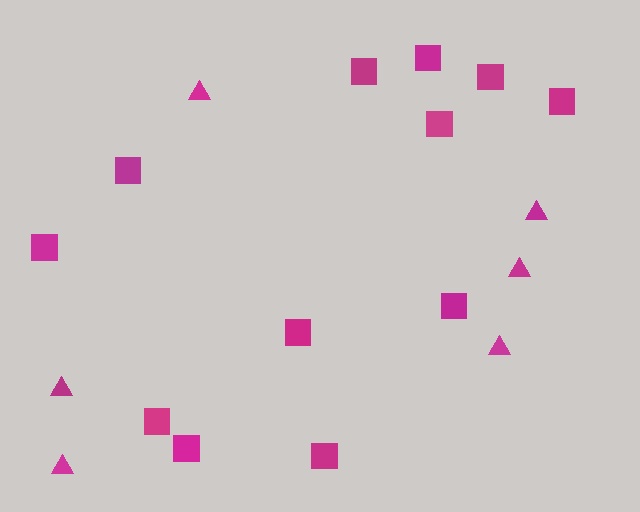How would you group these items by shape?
There are 2 groups: one group of squares (12) and one group of triangles (6).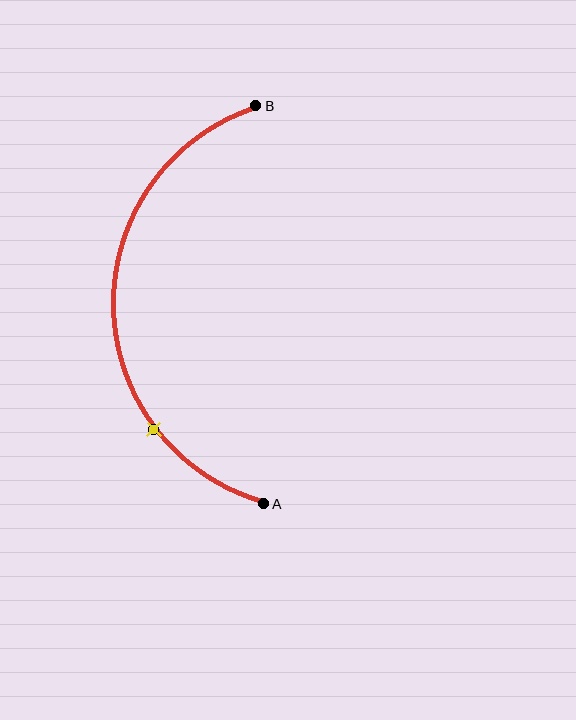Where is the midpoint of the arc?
The arc midpoint is the point on the curve farthest from the straight line joining A and B. It sits to the left of that line.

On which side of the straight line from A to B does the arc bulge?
The arc bulges to the left of the straight line connecting A and B.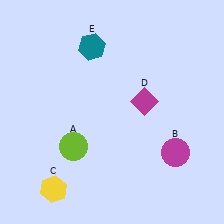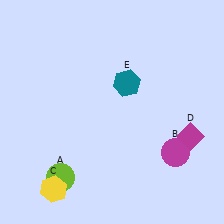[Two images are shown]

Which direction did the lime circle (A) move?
The lime circle (A) moved down.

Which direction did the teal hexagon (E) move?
The teal hexagon (E) moved down.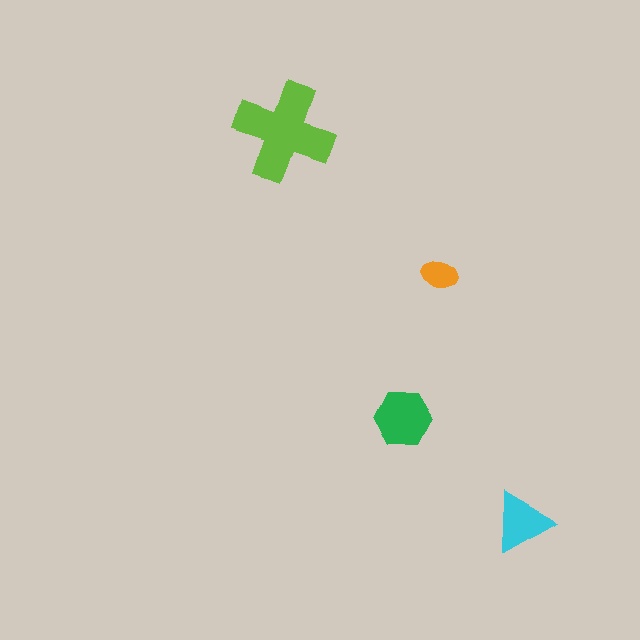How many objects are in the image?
There are 4 objects in the image.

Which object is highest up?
The lime cross is topmost.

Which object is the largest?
The lime cross.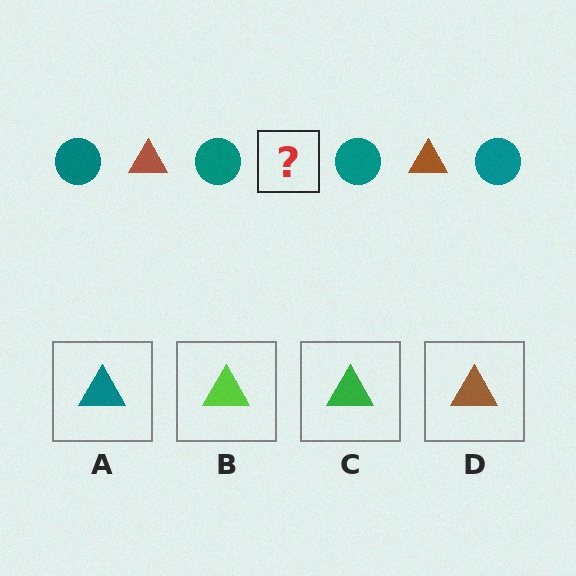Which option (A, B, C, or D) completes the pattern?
D.